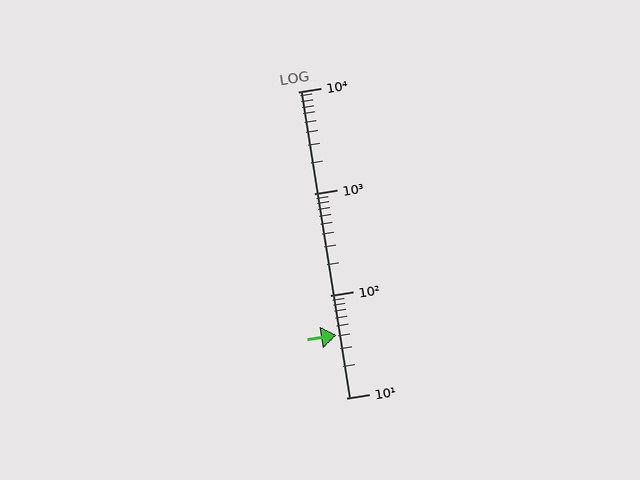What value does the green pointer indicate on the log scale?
The pointer indicates approximately 41.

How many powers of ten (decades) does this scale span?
The scale spans 3 decades, from 10 to 10000.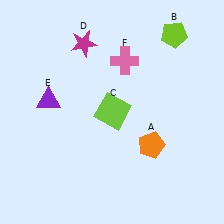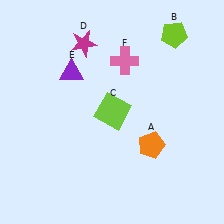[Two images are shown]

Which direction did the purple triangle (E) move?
The purple triangle (E) moved up.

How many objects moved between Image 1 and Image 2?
1 object moved between the two images.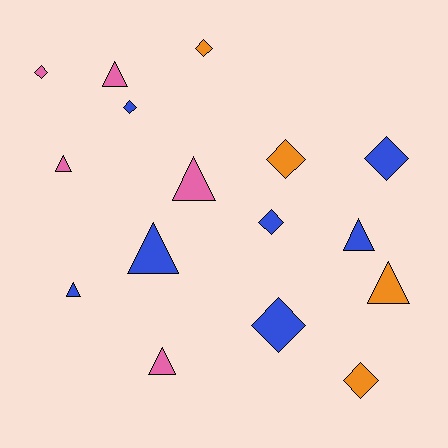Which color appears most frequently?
Blue, with 7 objects.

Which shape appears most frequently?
Diamond, with 8 objects.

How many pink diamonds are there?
There is 1 pink diamond.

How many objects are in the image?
There are 16 objects.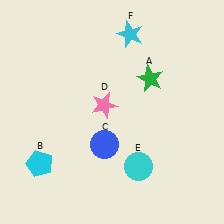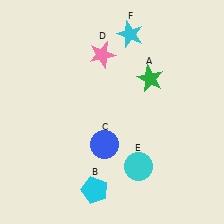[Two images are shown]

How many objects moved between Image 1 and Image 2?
2 objects moved between the two images.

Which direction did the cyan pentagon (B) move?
The cyan pentagon (B) moved right.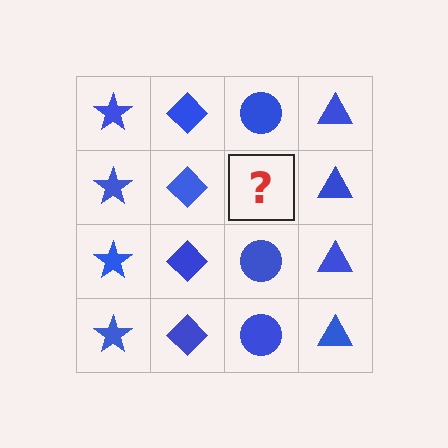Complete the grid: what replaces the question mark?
The question mark should be replaced with a blue circle.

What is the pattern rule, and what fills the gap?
The rule is that each column has a consistent shape. The gap should be filled with a blue circle.